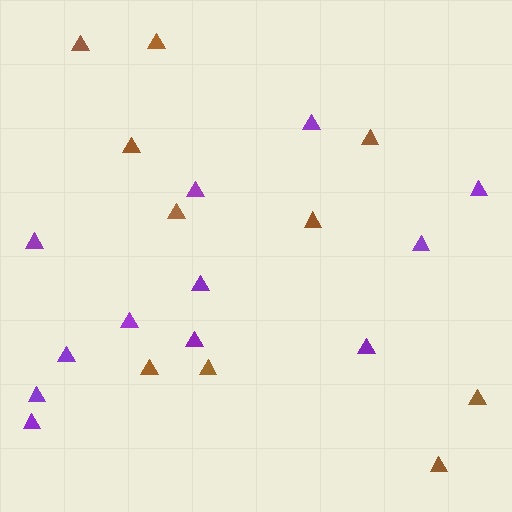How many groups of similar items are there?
There are 2 groups: one group of brown triangles (10) and one group of purple triangles (12).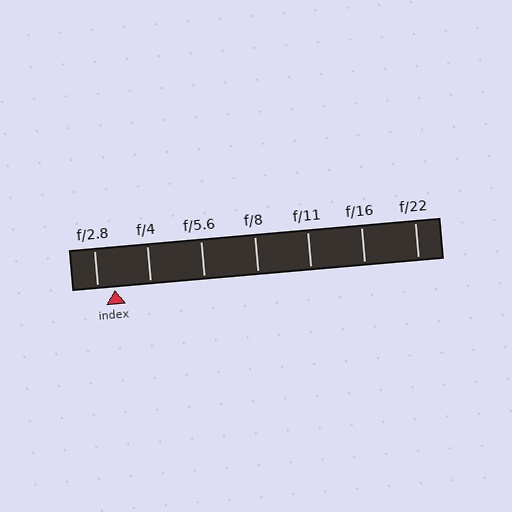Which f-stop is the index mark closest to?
The index mark is closest to f/2.8.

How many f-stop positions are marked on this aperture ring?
There are 7 f-stop positions marked.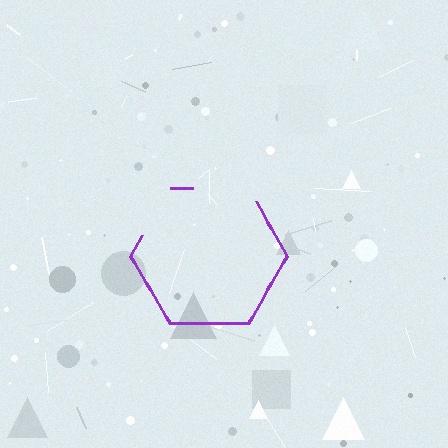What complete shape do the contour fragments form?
The contour fragments form a hexagon.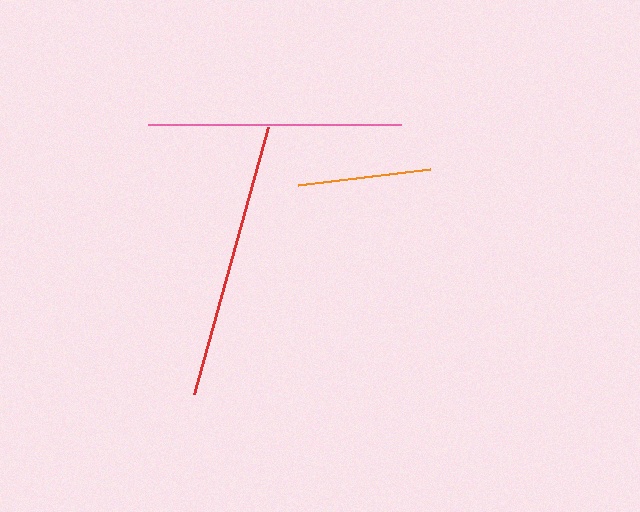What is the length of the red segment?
The red segment is approximately 277 pixels long.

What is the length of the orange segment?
The orange segment is approximately 133 pixels long.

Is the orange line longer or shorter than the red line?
The red line is longer than the orange line.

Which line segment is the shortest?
The orange line is the shortest at approximately 133 pixels.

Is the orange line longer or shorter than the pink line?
The pink line is longer than the orange line.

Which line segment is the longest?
The red line is the longest at approximately 277 pixels.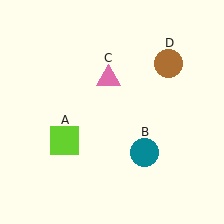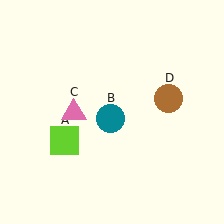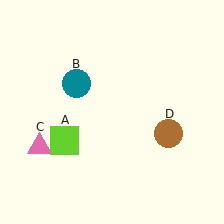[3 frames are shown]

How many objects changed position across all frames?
3 objects changed position: teal circle (object B), pink triangle (object C), brown circle (object D).